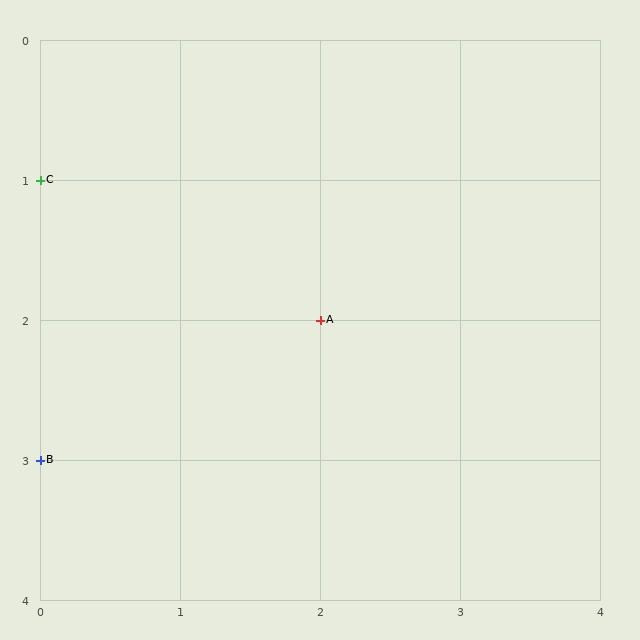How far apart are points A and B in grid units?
Points A and B are 2 columns and 1 row apart (about 2.2 grid units diagonally).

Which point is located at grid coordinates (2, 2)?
Point A is at (2, 2).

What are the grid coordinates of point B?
Point B is at grid coordinates (0, 3).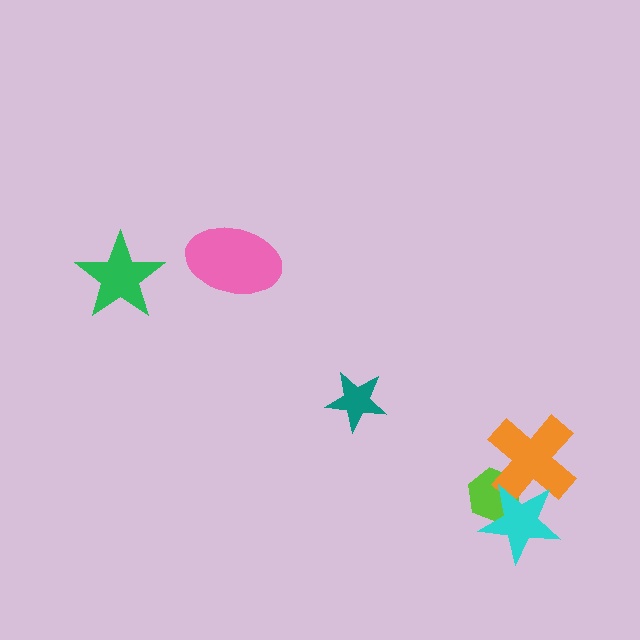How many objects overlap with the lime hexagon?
2 objects overlap with the lime hexagon.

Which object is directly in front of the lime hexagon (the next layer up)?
The orange cross is directly in front of the lime hexagon.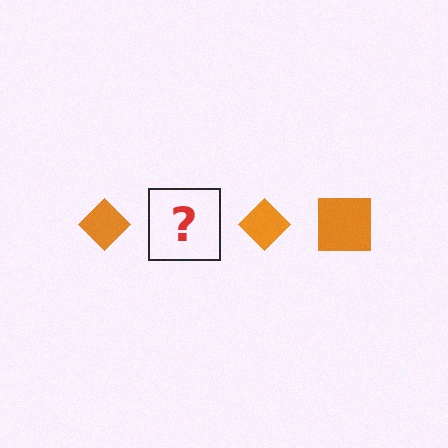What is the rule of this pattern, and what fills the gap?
The rule is that the pattern cycles through diamond, square shapes in orange. The gap should be filled with an orange square.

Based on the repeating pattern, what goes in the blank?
The blank should be an orange square.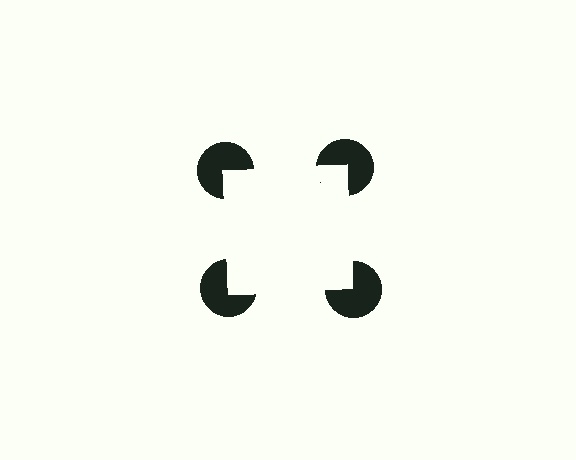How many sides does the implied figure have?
4 sides.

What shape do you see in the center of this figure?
An illusory square — its edges are inferred from the aligned wedge cuts in the pac-man discs, not physically drawn.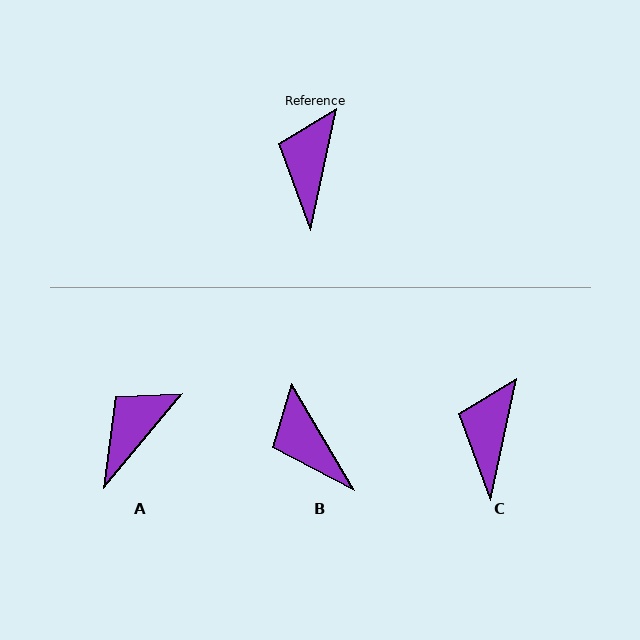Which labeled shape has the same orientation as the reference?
C.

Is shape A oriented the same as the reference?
No, it is off by about 28 degrees.